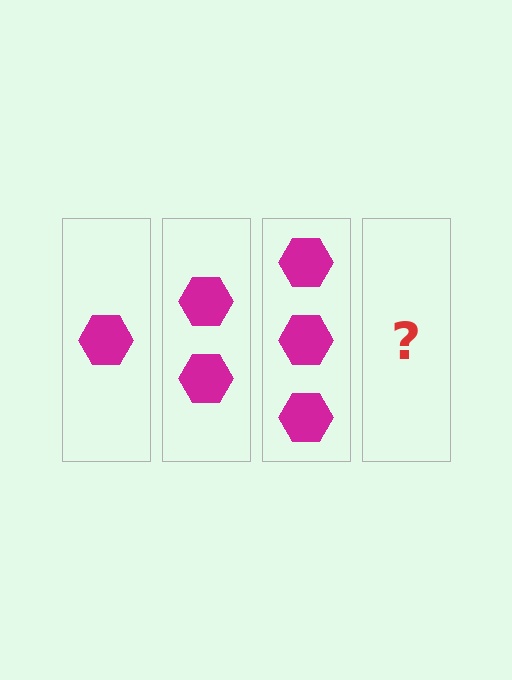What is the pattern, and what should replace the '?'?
The pattern is that each step adds one more hexagon. The '?' should be 4 hexagons.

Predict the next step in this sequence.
The next step is 4 hexagons.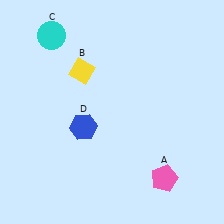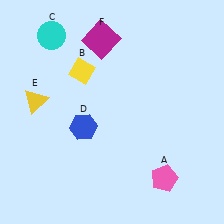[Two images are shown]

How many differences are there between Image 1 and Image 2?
There are 2 differences between the two images.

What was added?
A yellow triangle (E), a magenta square (F) were added in Image 2.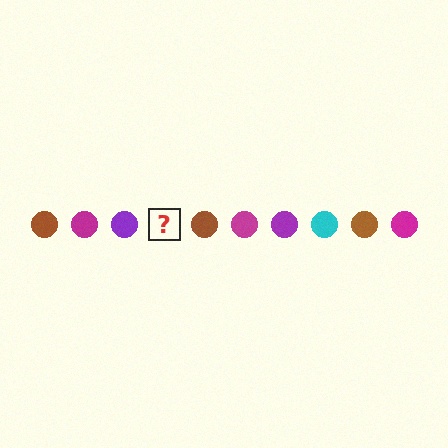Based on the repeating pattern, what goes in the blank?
The blank should be a cyan circle.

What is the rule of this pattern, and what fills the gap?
The rule is that the pattern cycles through brown, magenta, purple, cyan circles. The gap should be filled with a cyan circle.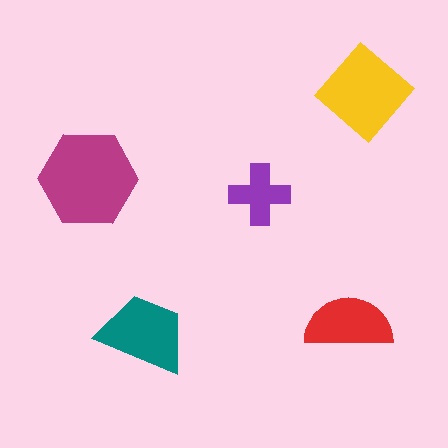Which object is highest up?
The yellow diamond is topmost.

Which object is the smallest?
The purple cross.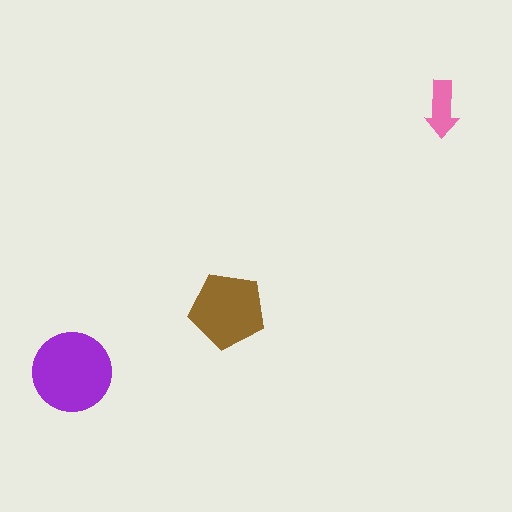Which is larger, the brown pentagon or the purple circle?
The purple circle.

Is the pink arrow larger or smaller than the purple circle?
Smaller.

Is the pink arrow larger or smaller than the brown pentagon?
Smaller.